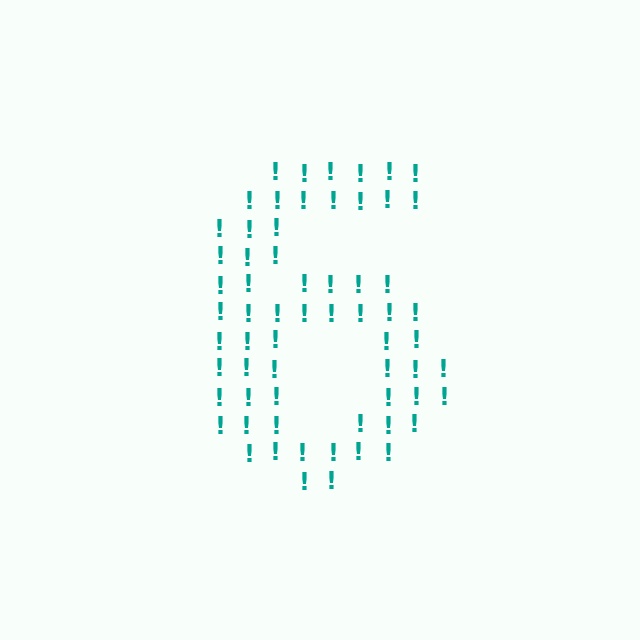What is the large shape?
The large shape is the digit 6.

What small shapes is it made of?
It is made of small exclamation marks.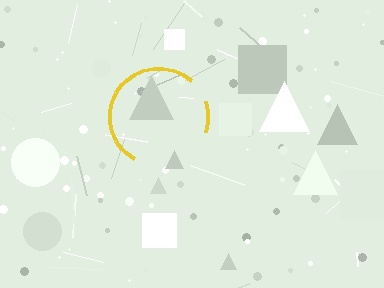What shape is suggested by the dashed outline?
The dashed outline suggests a circle.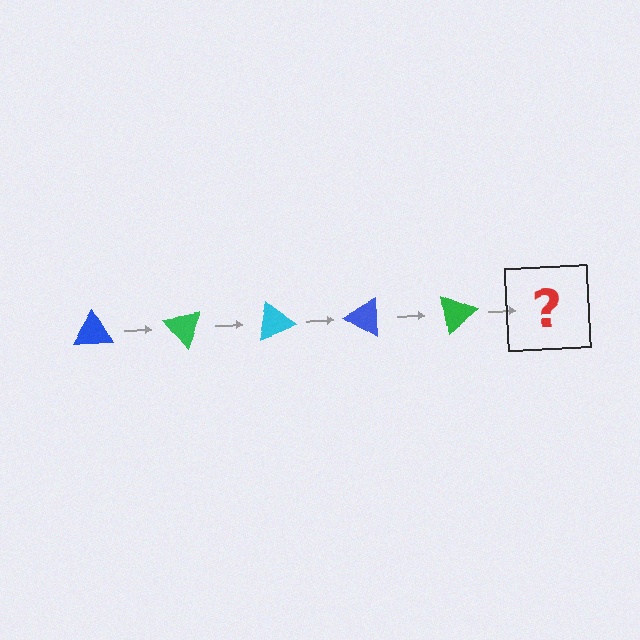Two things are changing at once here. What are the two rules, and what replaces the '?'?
The two rules are that it rotates 50 degrees each step and the color cycles through blue, green, and cyan. The '?' should be a cyan triangle, rotated 250 degrees from the start.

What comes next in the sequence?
The next element should be a cyan triangle, rotated 250 degrees from the start.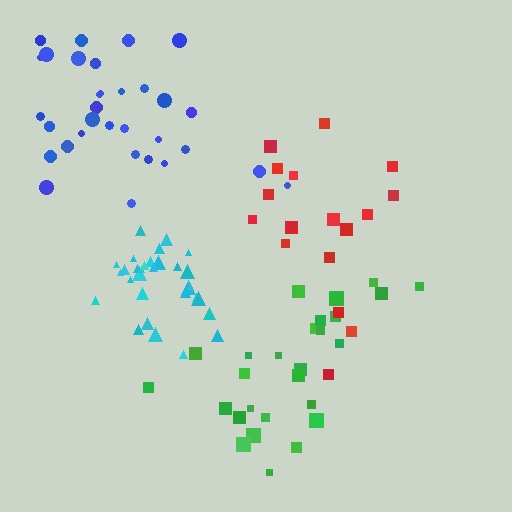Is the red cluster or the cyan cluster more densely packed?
Cyan.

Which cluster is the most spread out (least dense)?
Red.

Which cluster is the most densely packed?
Cyan.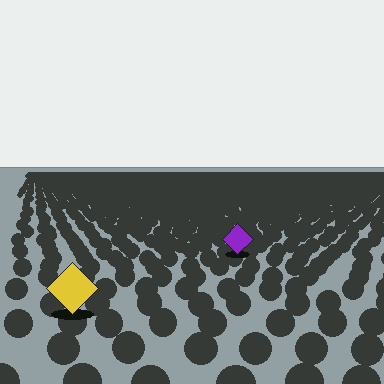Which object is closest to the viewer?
The yellow diamond is closest. The texture marks near it are larger and more spread out.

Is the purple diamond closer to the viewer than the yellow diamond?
No. The yellow diamond is closer — you can tell from the texture gradient: the ground texture is coarser near it.